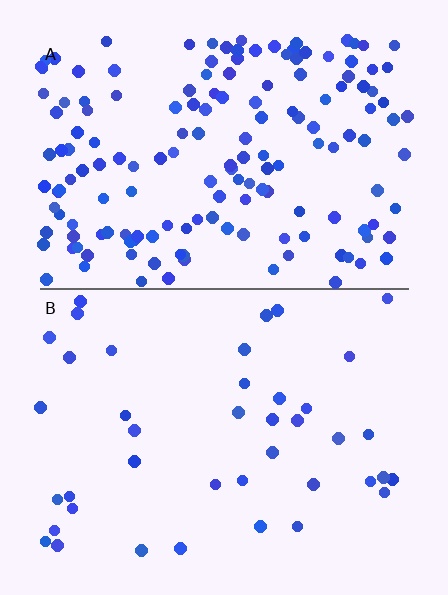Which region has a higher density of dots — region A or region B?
A (the top).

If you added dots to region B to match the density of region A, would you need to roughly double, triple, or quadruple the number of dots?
Approximately quadruple.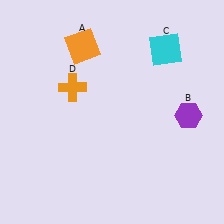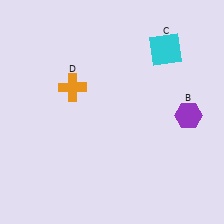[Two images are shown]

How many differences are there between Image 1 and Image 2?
There is 1 difference between the two images.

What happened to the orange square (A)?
The orange square (A) was removed in Image 2. It was in the top-left area of Image 1.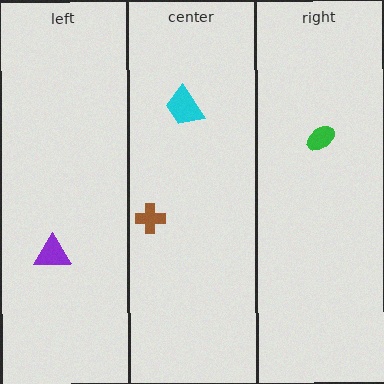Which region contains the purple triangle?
The left region.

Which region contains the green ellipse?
The right region.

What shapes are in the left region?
The purple triangle.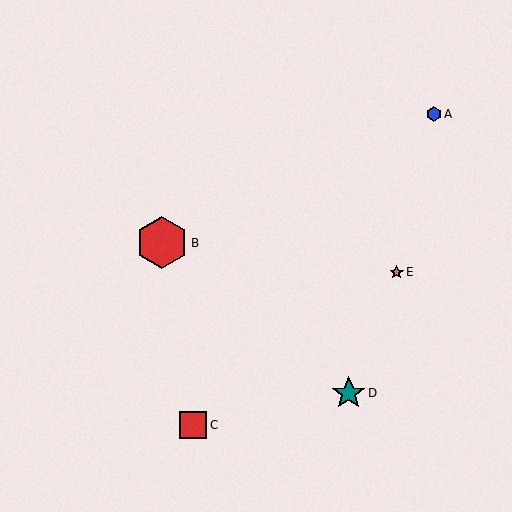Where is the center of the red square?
The center of the red square is at (193, 425).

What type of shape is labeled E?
Shape E is a pink star.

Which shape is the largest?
The red hexagon (labeled B) is the largest.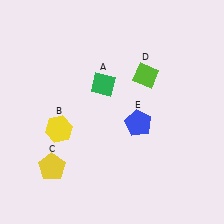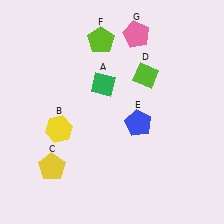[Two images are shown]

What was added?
A lime pentagon (F), a pink pentagon (G) were added in Image 2.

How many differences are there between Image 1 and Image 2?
There are 2 differences between the two images.